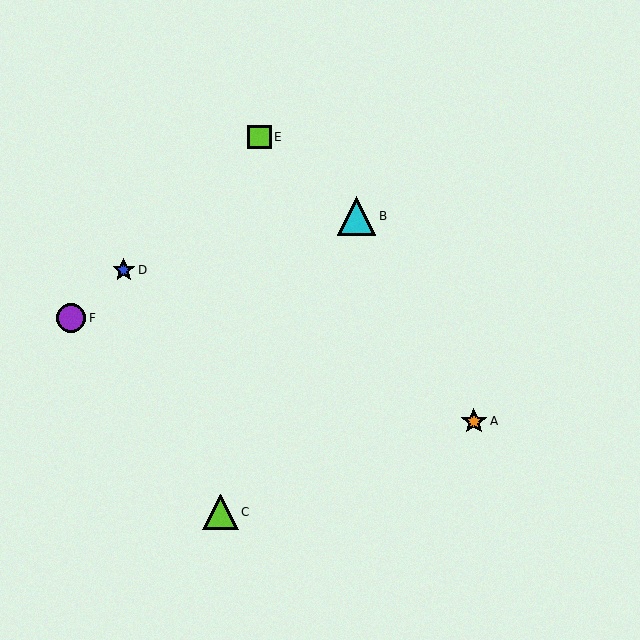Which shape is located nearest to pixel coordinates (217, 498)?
The lime triangle (labeled C) at (221, 512) is nearest to that location.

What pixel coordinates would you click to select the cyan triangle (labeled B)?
Click at (356, 216) to select the cyan triangle B.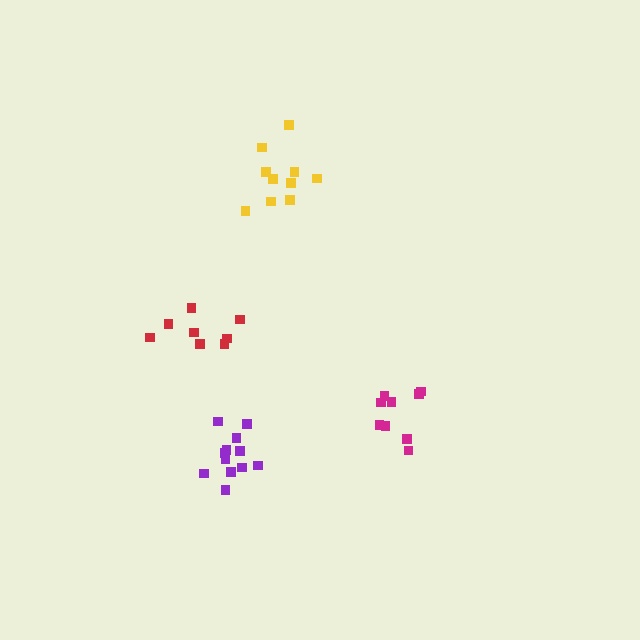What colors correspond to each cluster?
The clusters are colored: magenta, red, yellow, purple.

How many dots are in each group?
Group 1: 9 dots, Group 2: 8 dots, Group 3: 10 dots, Group 4: 12 dots (39 total).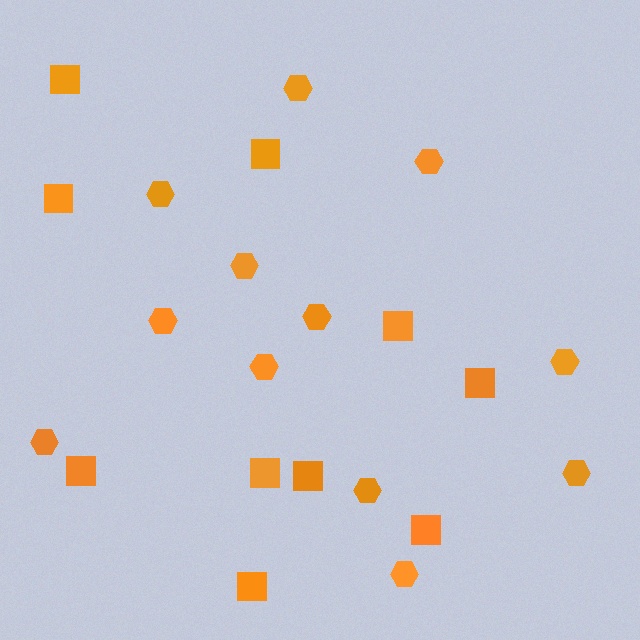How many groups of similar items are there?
There are 2 groups: one group of hexagons (12) and one group of squares (10).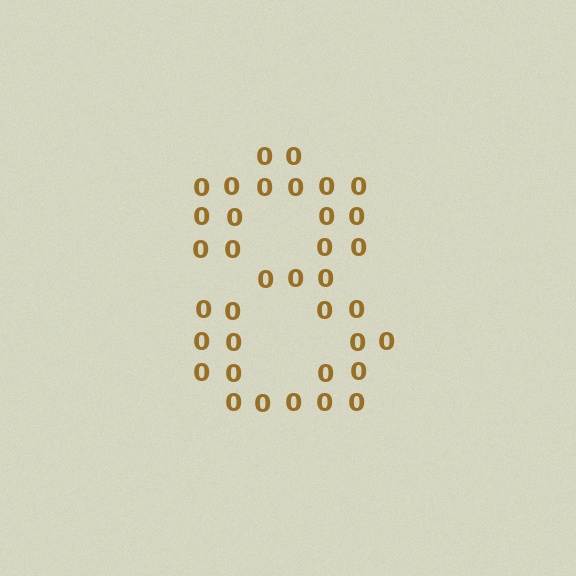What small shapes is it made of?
It is made of small digit 0's.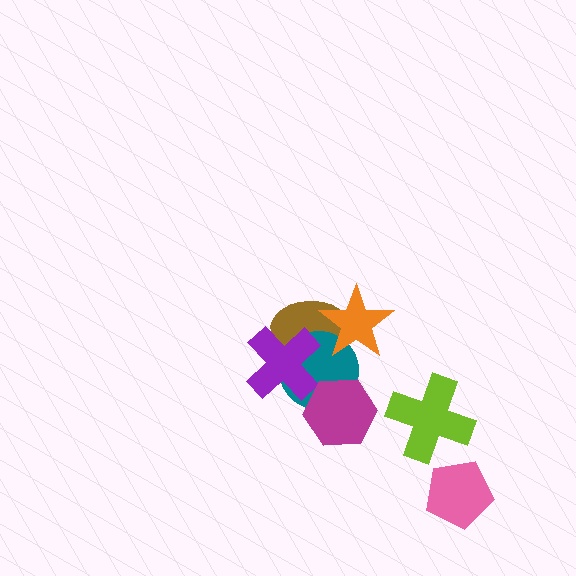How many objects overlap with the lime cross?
0 objects overlap with the lime cross.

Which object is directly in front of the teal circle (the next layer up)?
The orange star is directly in front of the teal circle.